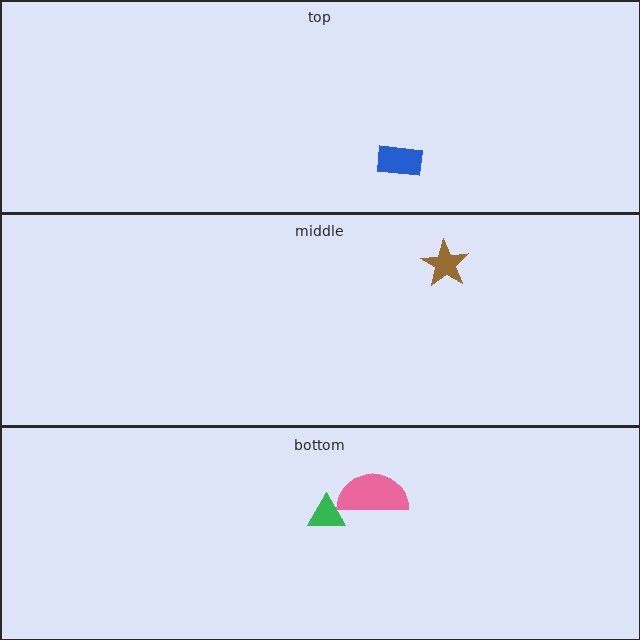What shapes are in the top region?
The blue rectangle.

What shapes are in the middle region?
The brown star.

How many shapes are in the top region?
1.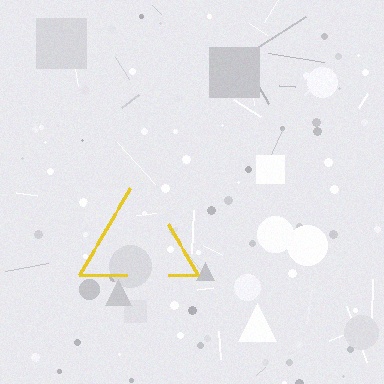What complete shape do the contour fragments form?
The contour fragments form a triangle.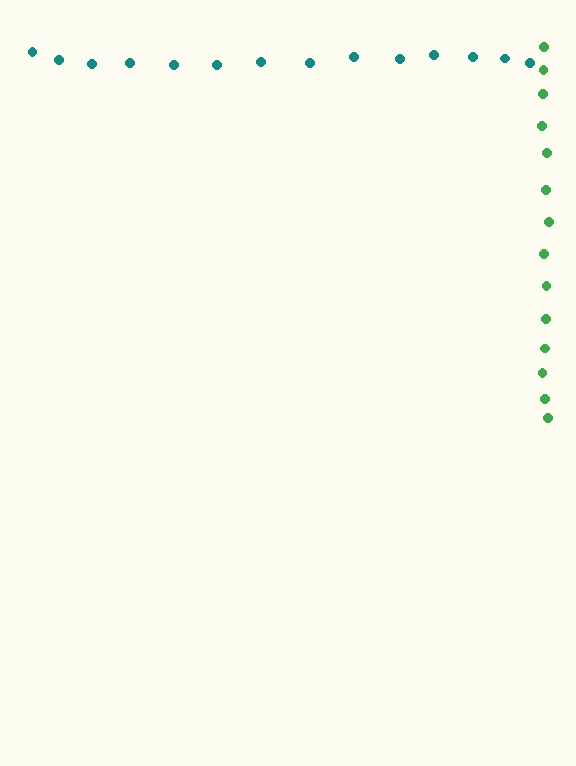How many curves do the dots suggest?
There are 2 distinct paths.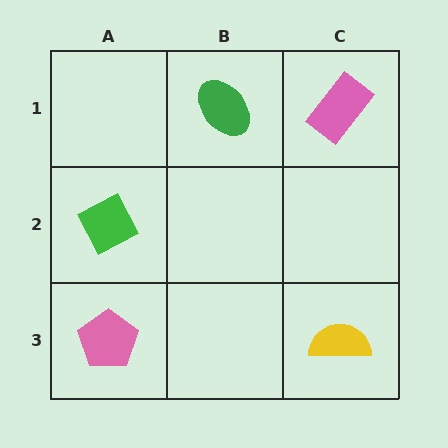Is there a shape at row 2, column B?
No, that cell is empty.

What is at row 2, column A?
A green diamond.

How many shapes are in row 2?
1 shape.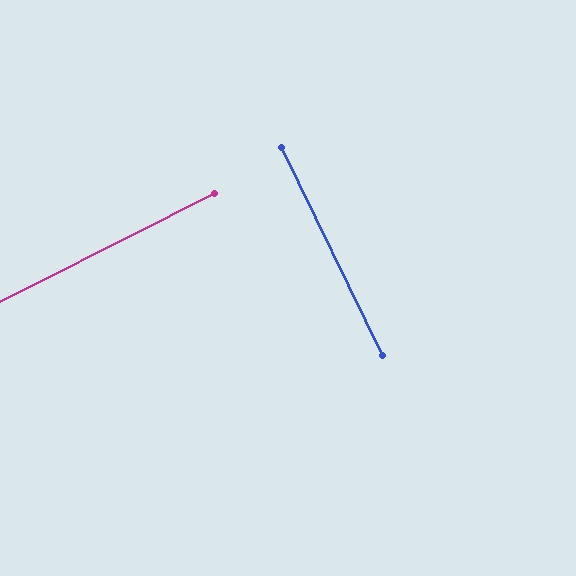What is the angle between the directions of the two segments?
Approximately 89 degrees.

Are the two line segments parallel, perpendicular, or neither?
Perpendicular — they meet at approximately 89°.